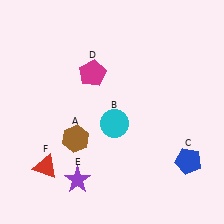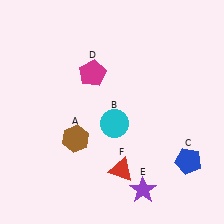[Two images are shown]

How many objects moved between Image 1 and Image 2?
2 objects moved between the two images.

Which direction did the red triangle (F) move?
The red triangle (F) moved right.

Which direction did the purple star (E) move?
The purple star (E) moved right.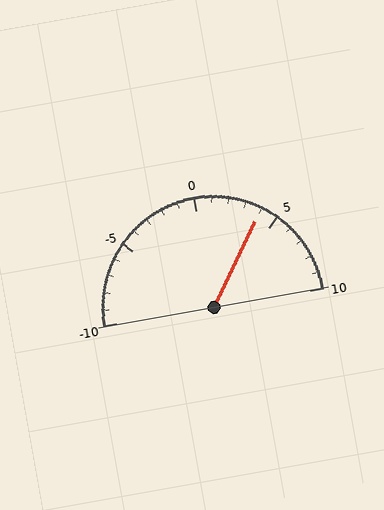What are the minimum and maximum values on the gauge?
The gauge ranges from -10 to 10.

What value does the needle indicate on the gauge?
The needle indicates approximately 4.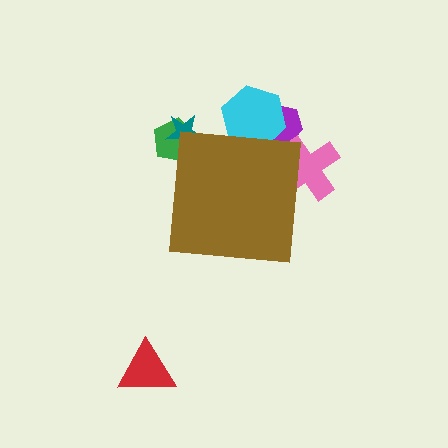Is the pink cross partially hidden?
Yes, the pink cross is partially hidden behind the brown square.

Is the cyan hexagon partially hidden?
Yes, the cyan hexagon is partially hidden behind the brown square.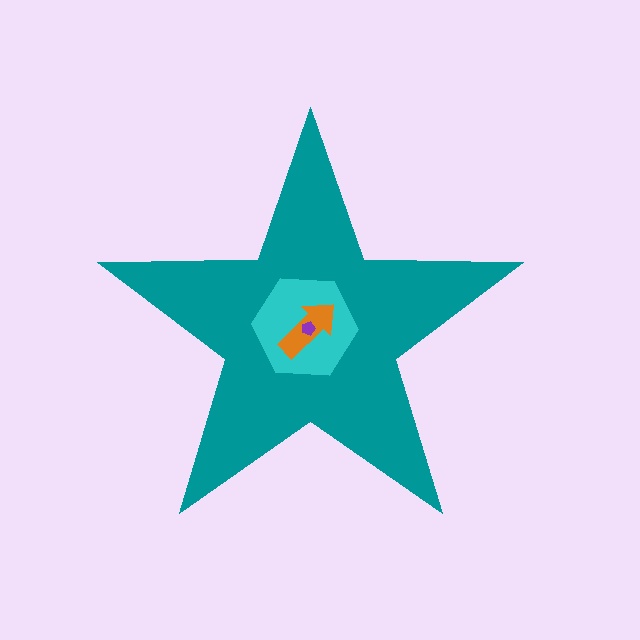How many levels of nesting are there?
4.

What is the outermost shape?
The teal star.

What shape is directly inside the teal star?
The cyan hexagon.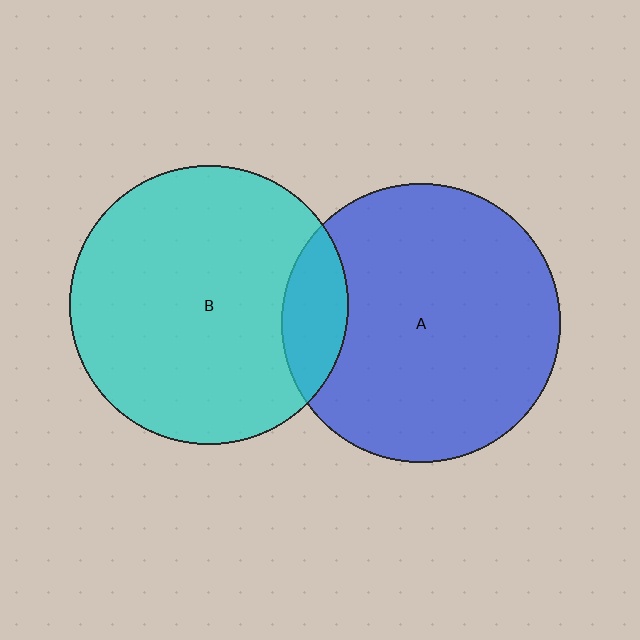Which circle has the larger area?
Circle B (cyan).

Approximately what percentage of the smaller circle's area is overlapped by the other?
Approximately 15%.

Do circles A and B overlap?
Yes.